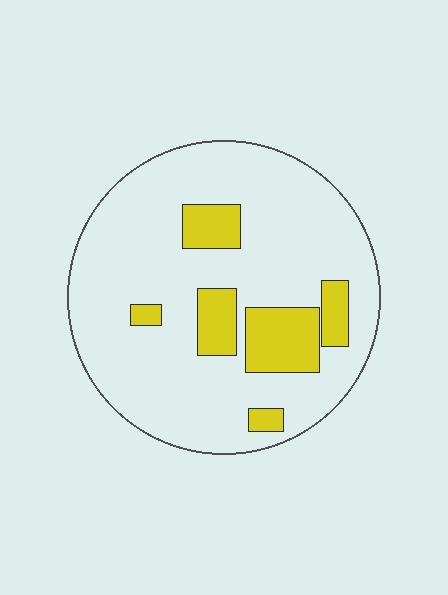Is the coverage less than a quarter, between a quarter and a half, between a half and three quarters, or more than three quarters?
Less than a quarter.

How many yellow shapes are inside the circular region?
6.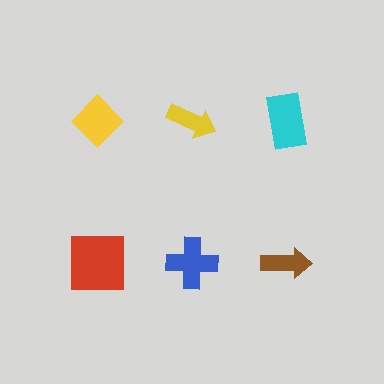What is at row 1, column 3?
A cyan rectangle.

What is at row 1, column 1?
A yellow diamond.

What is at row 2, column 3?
A brown arrow.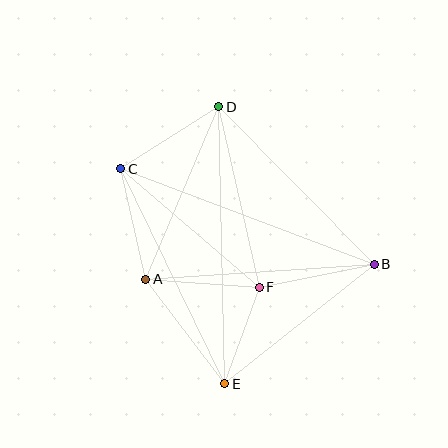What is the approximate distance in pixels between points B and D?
The distance between B and D is approximately 221 pixels.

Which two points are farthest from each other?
Points D and E are farthest from each other.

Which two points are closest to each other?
Points E and F are closest to each other.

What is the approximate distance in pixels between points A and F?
The distance between A and F is approximately 114 pixels.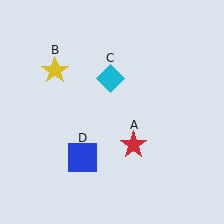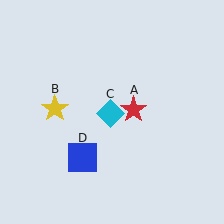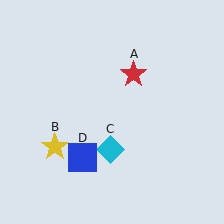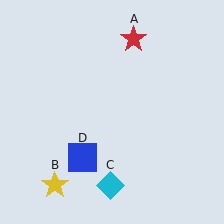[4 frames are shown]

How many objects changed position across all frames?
3 objects changed position: red star (object A), yellow star (object B), cyan diamond (object C).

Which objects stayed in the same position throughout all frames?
Blue square (object D) remained stationary.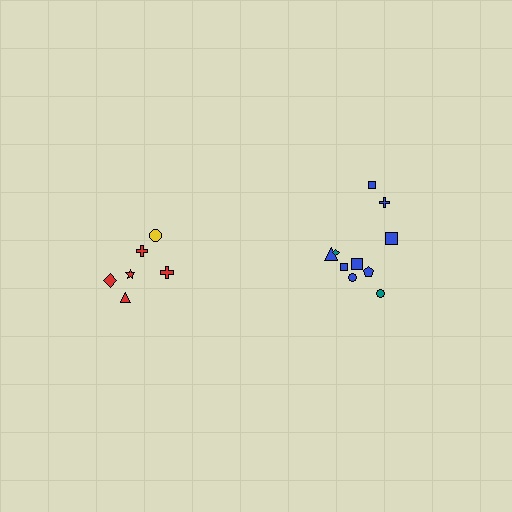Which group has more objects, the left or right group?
The right group.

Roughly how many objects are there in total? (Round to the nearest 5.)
Roughly 15 objects in total.